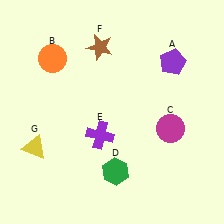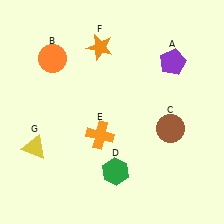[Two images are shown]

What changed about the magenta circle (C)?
In Image 1, C is magenta. In Image 2, it changed to brown.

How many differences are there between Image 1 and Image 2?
There are 3 differences between the two images.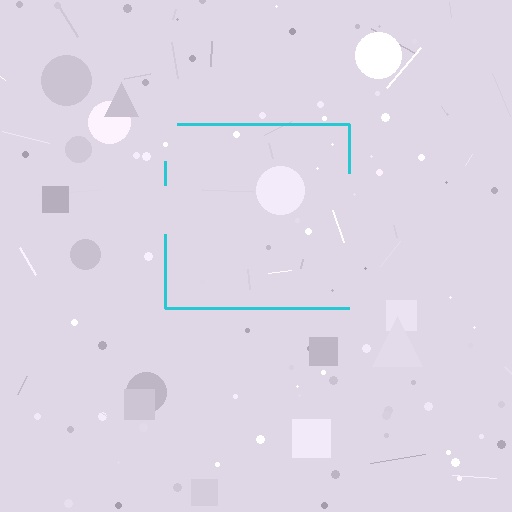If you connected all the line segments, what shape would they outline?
They would outline a square.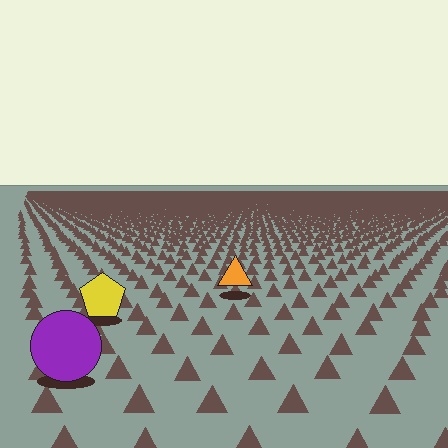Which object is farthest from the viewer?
The orange triangle is farthest from the viewer. It appears smaller and the ground texture around it is denser.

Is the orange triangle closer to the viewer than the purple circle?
No. The purple circle is closer — you can tell from the texture gradient: the ground texture is coarser near it.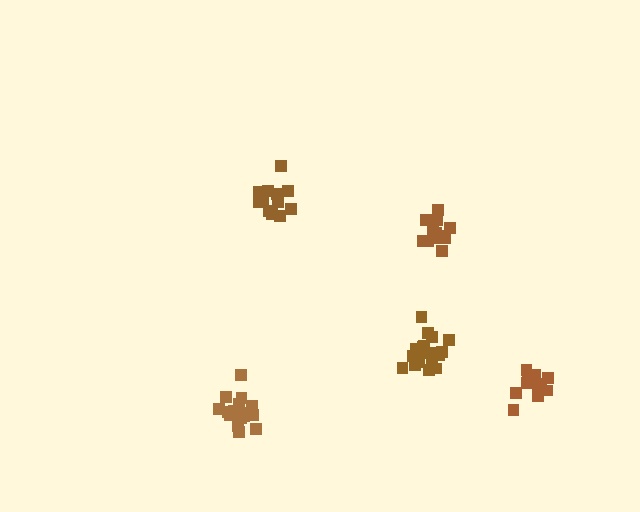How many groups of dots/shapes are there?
There are 5 groups.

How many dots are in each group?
Group 1: 14 dots, Group 2: 19 dots, Group 3: 15 dots, Group 4: 13 dots, Group 5: 18 dots (79 total).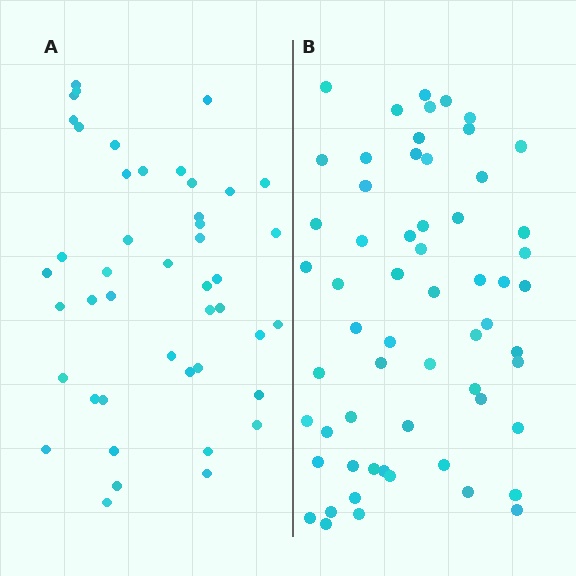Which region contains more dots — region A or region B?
Region B (the right region) has more dots.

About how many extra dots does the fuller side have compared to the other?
Region B has approximately 15 more dots than region A.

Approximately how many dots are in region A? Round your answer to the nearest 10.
About 40 dots. (The exact count is 45, which rounds to 40.)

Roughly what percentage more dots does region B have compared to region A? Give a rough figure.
About 35% more.